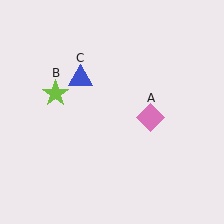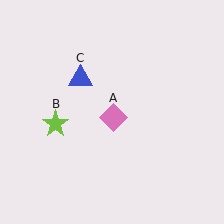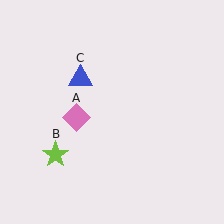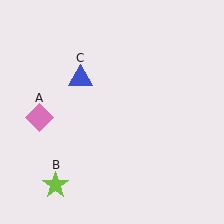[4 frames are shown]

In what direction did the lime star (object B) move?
The lime star (object B) moved down.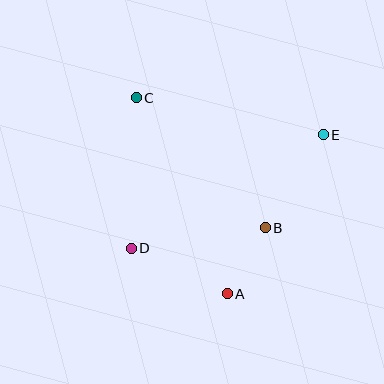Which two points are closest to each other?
Points A and B are closest to each other.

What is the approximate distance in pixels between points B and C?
The distance between B and C is approximately 184 pixels.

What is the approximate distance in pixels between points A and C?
The distance between A and C is approximately 216 pixels.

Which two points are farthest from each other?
Points D and E are farthest from each other.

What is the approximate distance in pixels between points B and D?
The distance between B and D is approximately 135 pixels.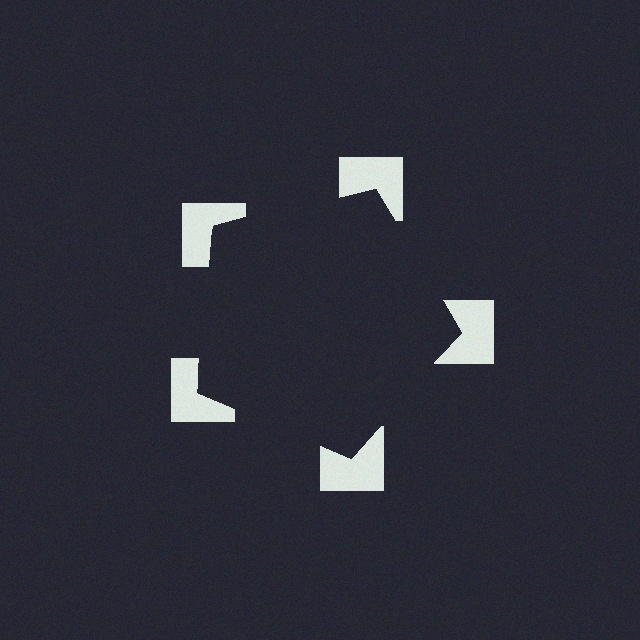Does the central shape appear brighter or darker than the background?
It typically appears slightly darker than the background, even though no actual brightness change is drawn.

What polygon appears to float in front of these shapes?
An illusory pentagon — its edges are inferred from the aligned wedge cuts in the notched squares, not physically drawn.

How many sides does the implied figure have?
5 sides.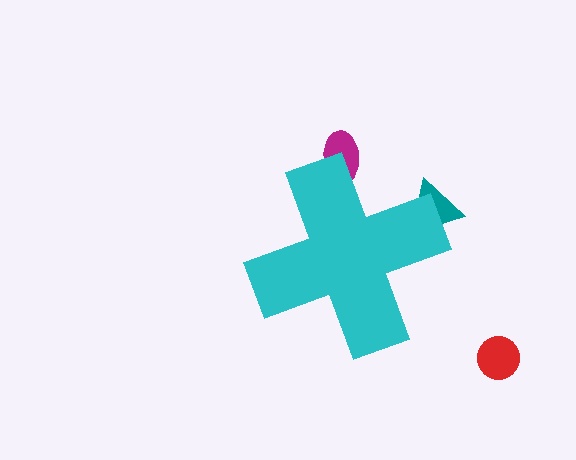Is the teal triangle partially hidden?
Yes, the teal triangle is partially hidden behind the cyan cross.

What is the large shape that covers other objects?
A cyan cross.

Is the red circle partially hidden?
No, the red circle is fully visible.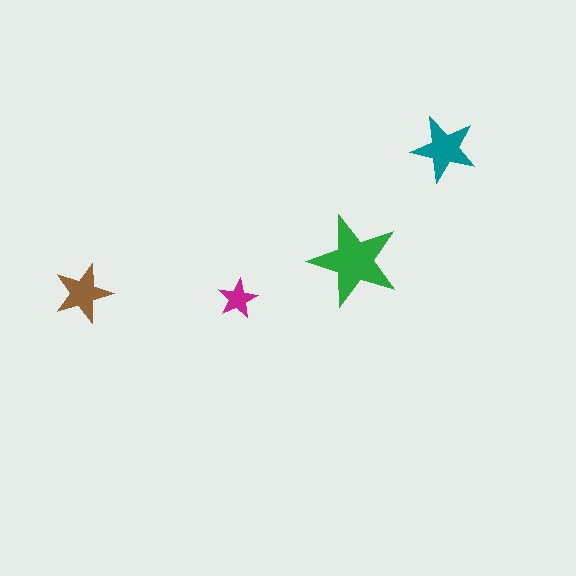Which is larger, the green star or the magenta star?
The green one.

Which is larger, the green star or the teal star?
The green one.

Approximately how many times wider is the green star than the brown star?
About 1.5 times wider.